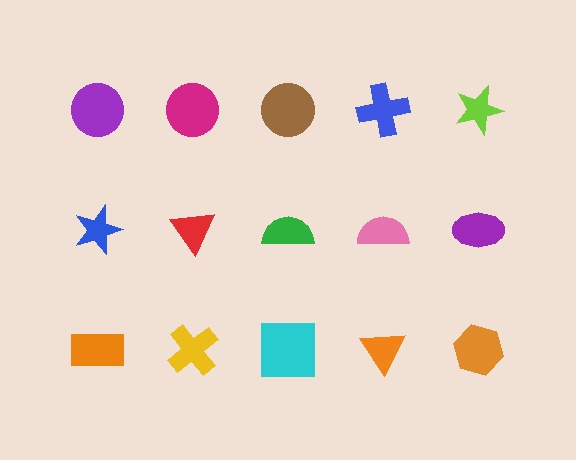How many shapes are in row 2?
5 shapes.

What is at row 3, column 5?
An orange hexagon.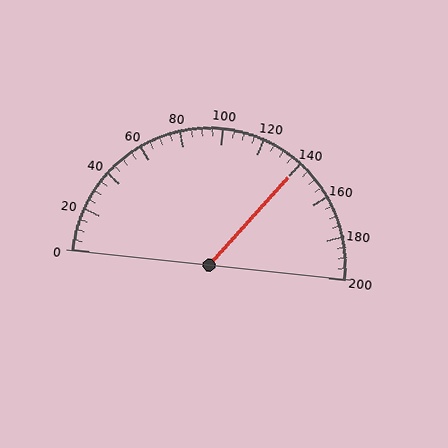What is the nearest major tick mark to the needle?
The nearest major tick mark is 140.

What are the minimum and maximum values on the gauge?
The gauge ranges from 0 to 200.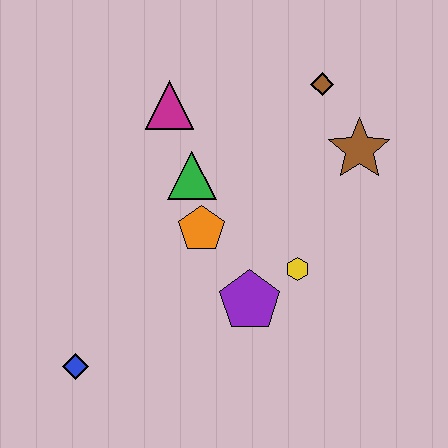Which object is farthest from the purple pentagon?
The brown diamond is farthest from the purple pentagon.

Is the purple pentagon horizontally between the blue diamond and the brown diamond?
Yes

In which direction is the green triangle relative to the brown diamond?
The green triangle is to the left of the brown diamond.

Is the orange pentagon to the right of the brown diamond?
No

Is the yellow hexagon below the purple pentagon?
No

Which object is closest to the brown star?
The brown diamond is closest to the brown star.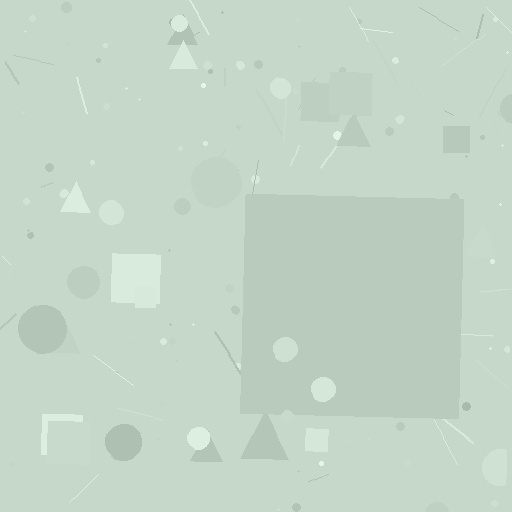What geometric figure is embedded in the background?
A square is embedded in the background.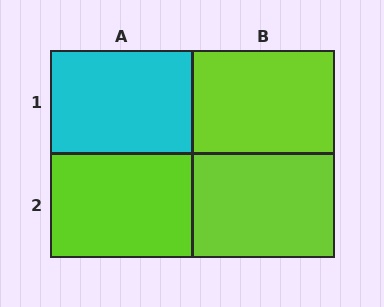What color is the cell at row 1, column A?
Cyan.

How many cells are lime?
3 cells are lime.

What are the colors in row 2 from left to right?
Lime, lime.